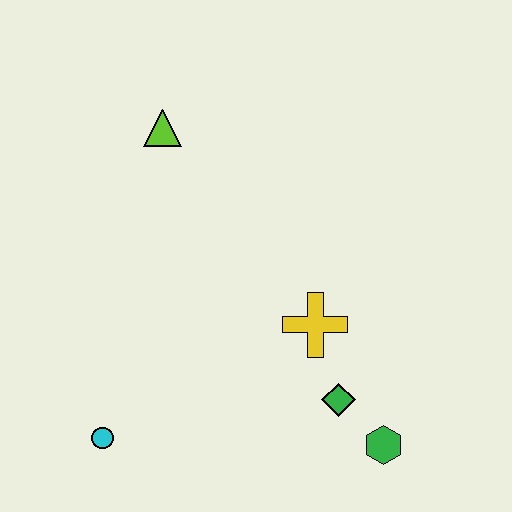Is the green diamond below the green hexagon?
No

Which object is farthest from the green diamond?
The lime triangle is farthest from the green diamond.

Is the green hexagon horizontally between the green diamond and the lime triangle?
No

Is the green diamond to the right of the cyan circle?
Yes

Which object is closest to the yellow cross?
The green diamond is closest to the yellow cross.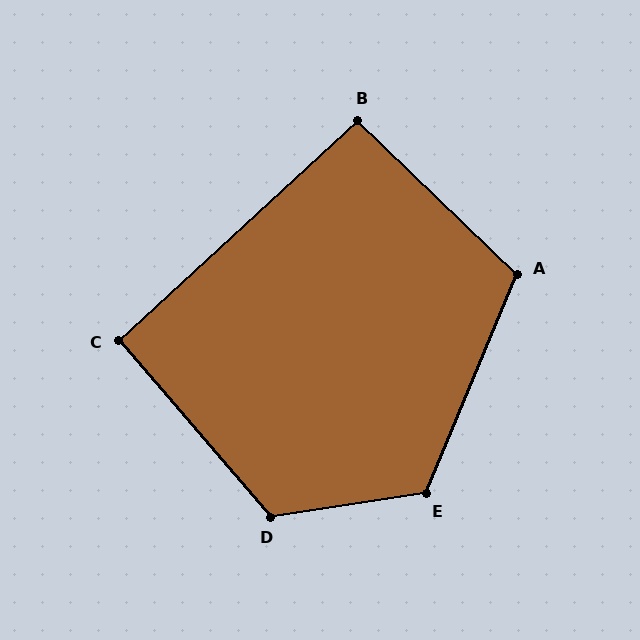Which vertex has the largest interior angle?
D, at approximately 122 degrees.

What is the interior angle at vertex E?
Approximately 122 degrees (obtuse).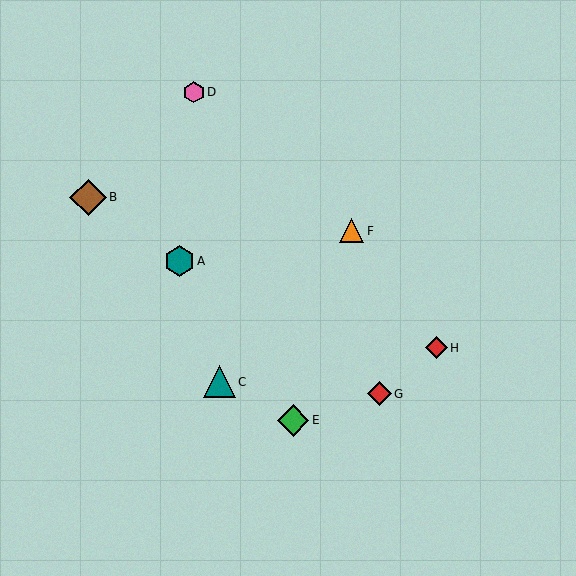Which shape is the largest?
The brown diamond (labeled B) is the largest.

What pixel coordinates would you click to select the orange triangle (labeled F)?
Click at (352, 231) to select the orange triangle F.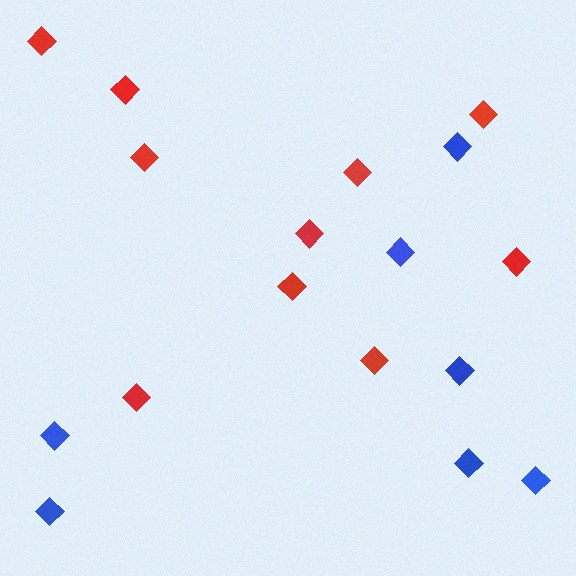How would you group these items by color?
There are 2 groups: one group of blue diamonds (7) and one group of red diamonds (10).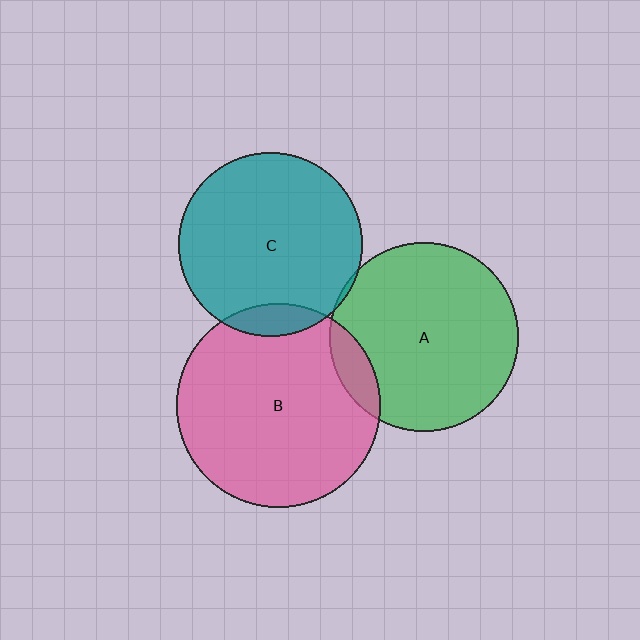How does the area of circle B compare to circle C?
Approximately 1.2 times.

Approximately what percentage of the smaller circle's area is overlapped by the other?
Approximately 10%.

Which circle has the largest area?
Circle B (pink).